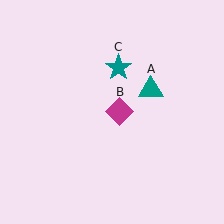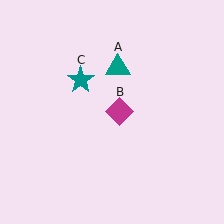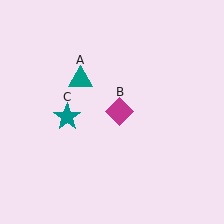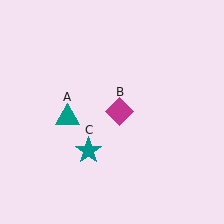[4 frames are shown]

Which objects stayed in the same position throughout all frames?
Magenta diamond (object B) remained stationary.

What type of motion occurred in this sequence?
The teal triangle (object A), teal star (object C) rotated counterclockwise around the center of the scene.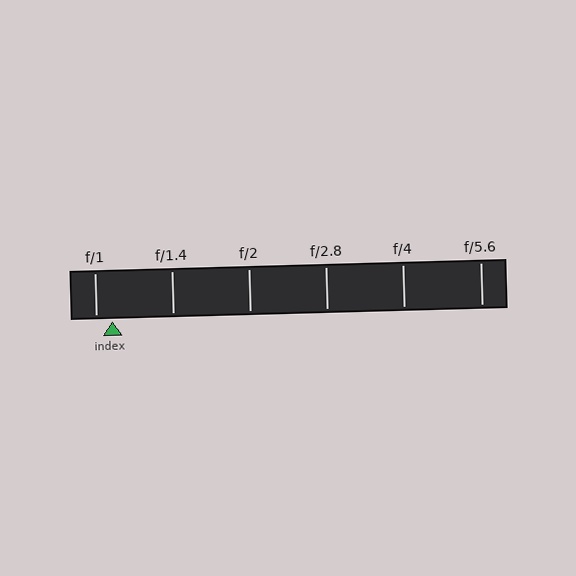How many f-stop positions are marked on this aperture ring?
There are 6 f-stop positions marked.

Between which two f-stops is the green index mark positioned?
The index mark is between f/1 and f/1.4.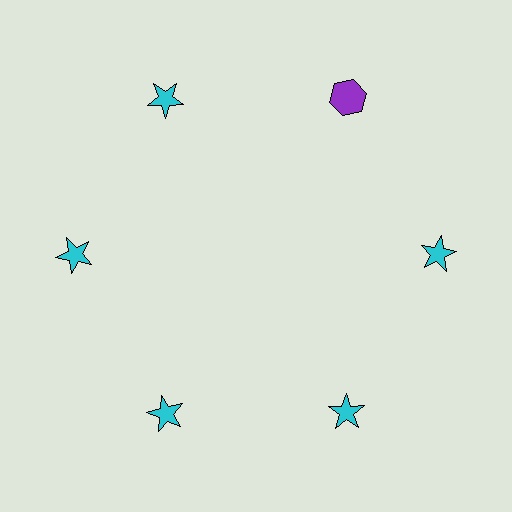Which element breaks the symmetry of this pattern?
The purple hexagon at roughly the 1 o'clock position breaks the symmetry. All other shapes are cyan stars.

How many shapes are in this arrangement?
There are 6 shapes arranged in a ring pattern.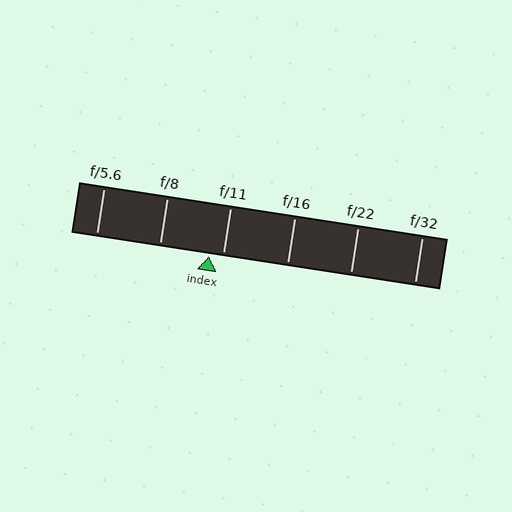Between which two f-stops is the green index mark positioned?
The index mark is between f/8 and f/11.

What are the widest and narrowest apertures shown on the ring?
The widest aperture shown is f/5.6 and the narrowest is f/32.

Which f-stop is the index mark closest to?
The index mark is closest to f/11.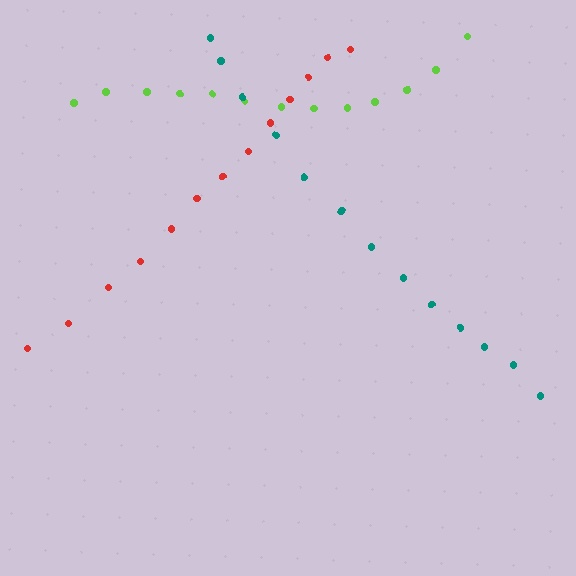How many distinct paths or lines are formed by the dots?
There are 3 distinct paths.